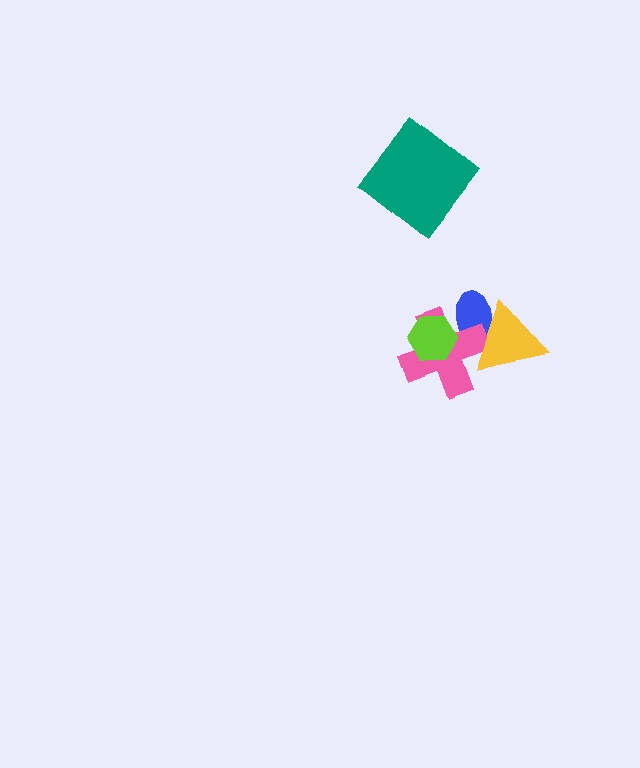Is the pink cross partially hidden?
Yes, it is partially covered by another shape.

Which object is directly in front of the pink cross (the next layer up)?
The lime hexagon is directly in front of the pink cross.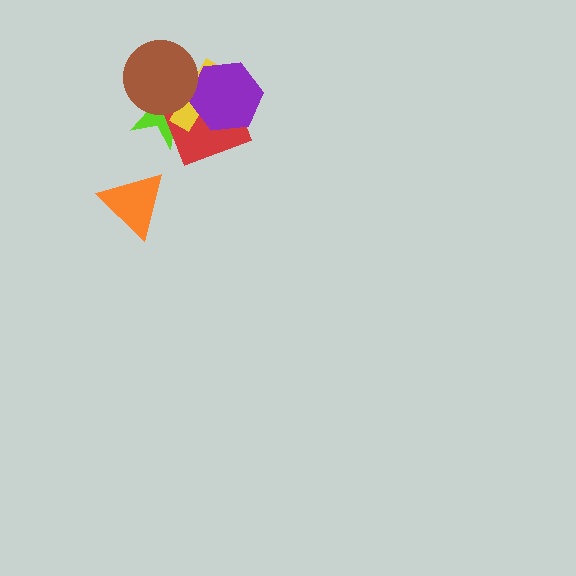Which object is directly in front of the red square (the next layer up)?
The yellow cross is directly in front of the red square.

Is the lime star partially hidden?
Yes, it is partially covered by another shape.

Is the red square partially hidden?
Yes, it is partially covered by another shape.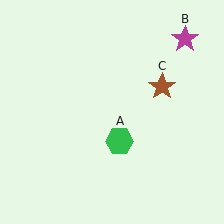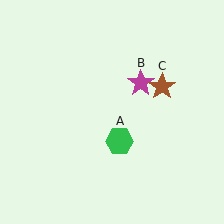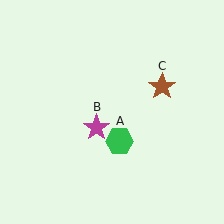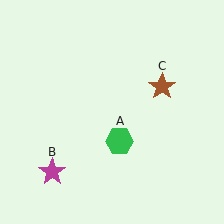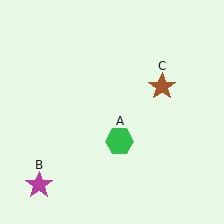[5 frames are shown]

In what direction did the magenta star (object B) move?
The magenta star (object B) moved down and to the left.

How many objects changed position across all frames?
1 object changed position: magenta star (object B).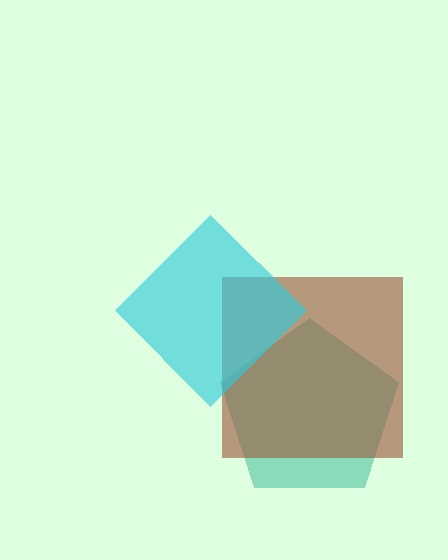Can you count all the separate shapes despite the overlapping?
Yes, there are 3 separate shapes.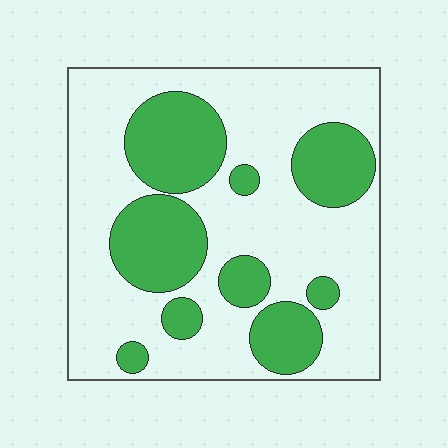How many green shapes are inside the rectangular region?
9.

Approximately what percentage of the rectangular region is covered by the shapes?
Approximately 35%.